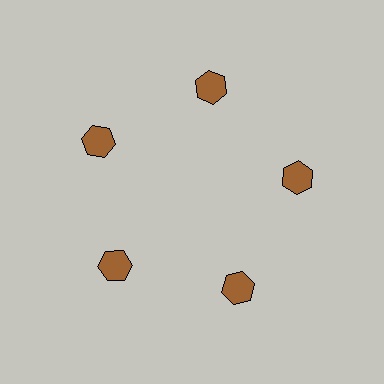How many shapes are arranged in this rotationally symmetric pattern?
There are 5 shapes, arranged in 5 groups of 1.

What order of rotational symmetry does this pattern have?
This pattern has 5-fold rotational symmetry.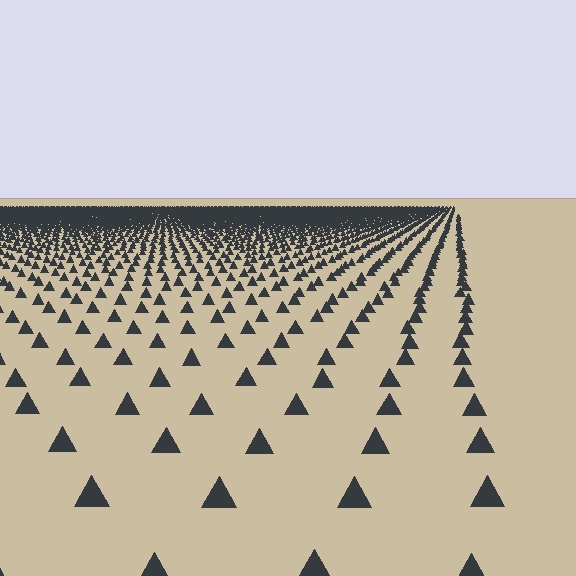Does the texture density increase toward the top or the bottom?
Density increases toward the top.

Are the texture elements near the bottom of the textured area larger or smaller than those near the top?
Larger. Near the bottom, elements are closer to the viewer and appear at a bigger on-screen size.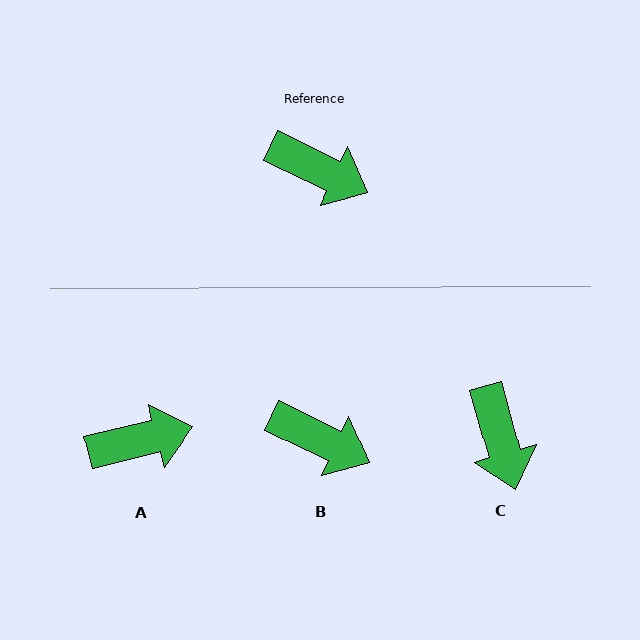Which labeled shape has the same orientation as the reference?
B.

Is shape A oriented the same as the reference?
No, it is off by about 39 degrees.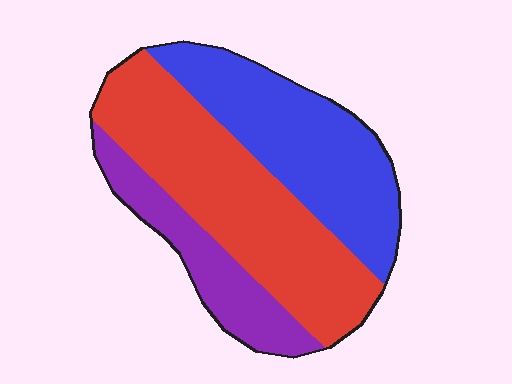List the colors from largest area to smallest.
From largest to smallest: red, blue, purple.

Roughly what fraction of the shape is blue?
Blue takes up about three eighths (3/8) of the shape.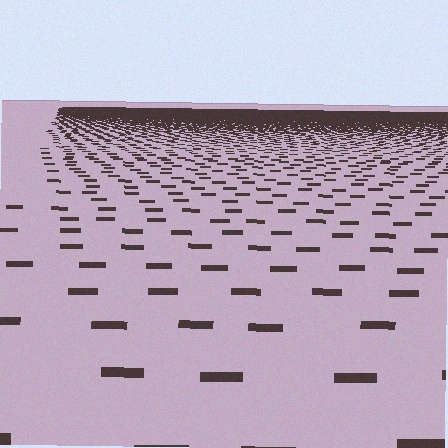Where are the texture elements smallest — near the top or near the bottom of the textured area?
Near the top.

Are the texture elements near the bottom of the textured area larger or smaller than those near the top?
Larger. Near the bottom, elements are closer to the viewer and appear at a bigger on-screen size.